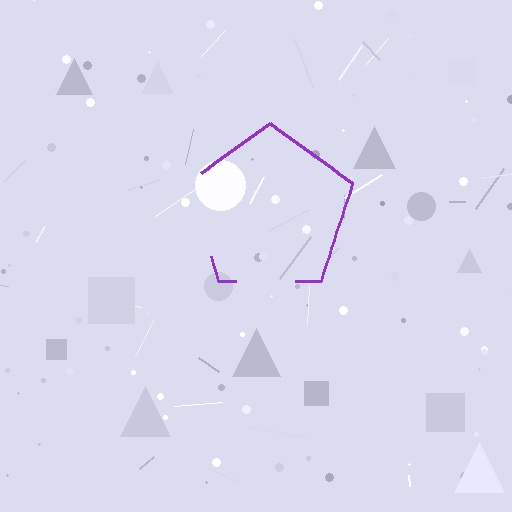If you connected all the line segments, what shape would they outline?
They would outline a pentagon.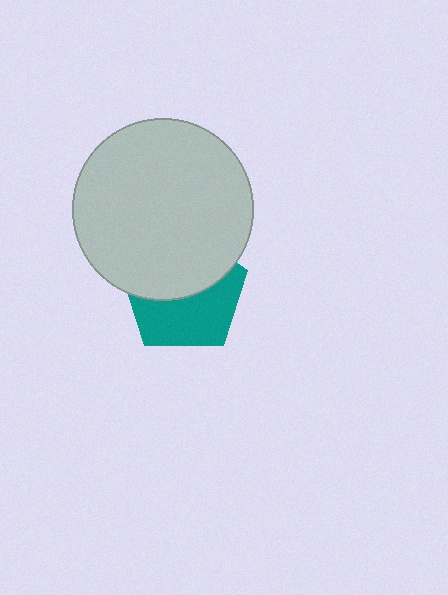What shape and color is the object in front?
The object in front is a light gray circle.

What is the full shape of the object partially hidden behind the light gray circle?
The partially hidden object is a teal pentagon.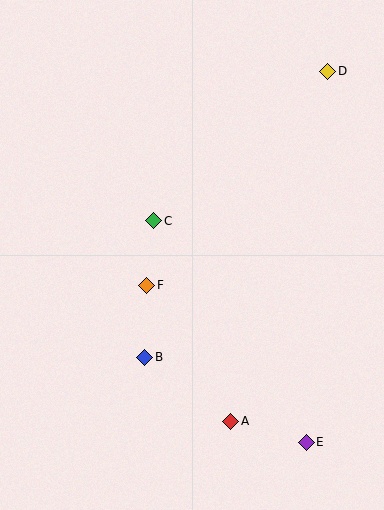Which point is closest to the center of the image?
Point C at (154, 221) is closest to the center.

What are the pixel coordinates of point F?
Point F is at (146, 285).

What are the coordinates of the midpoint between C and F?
The midpoint between C and F is at (150, 253).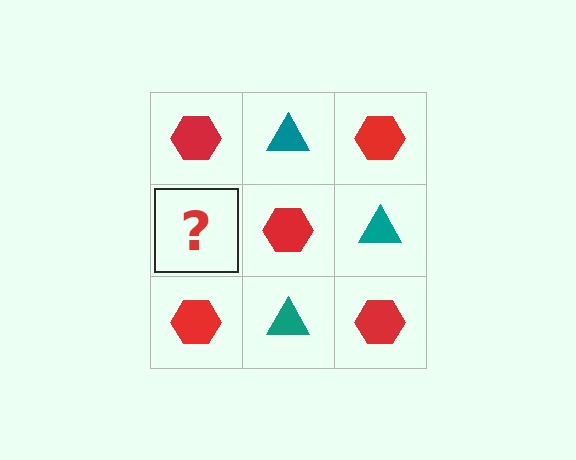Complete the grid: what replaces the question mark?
The question mark should be replaced with a teal triangle.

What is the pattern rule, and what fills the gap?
The rule is that it alternates red hexagon and teal triangle in a checkerboard pattern. The gap should be filled with a teal triangle.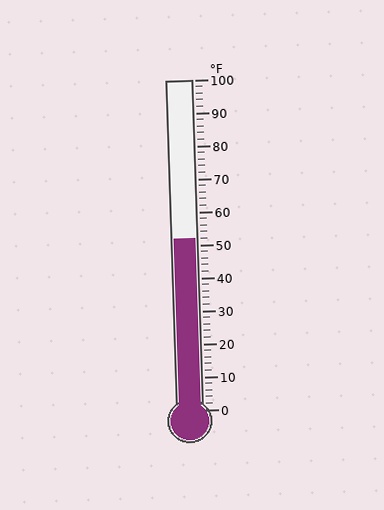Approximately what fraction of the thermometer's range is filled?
The thermometer is filled to approximately 50% of its range.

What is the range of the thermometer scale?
The thermometer scale ranges from 0°F to 100°F.